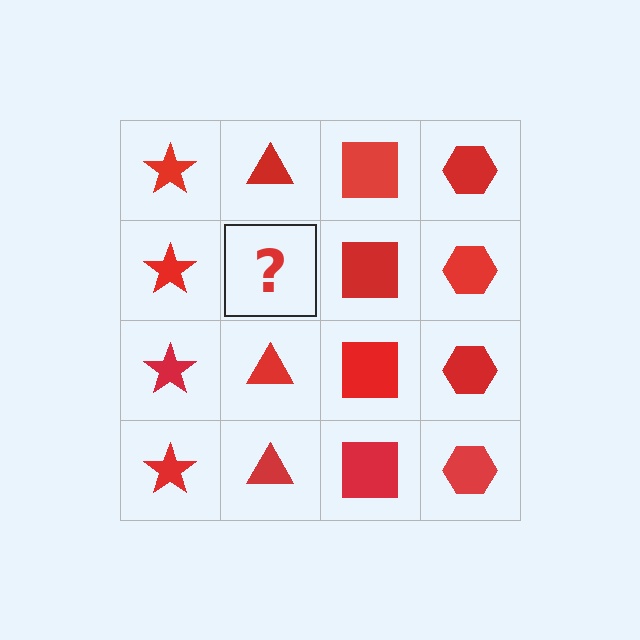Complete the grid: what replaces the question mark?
The question mark should be replaced with a red triangle.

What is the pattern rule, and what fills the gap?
The rule is that each column has a consistent shape. The gap should be filled with a red triangle.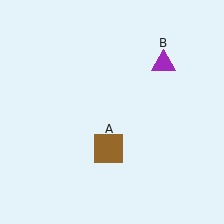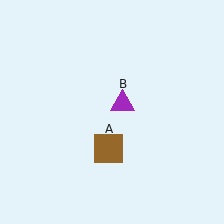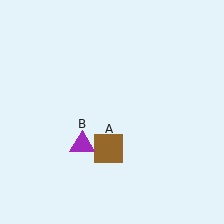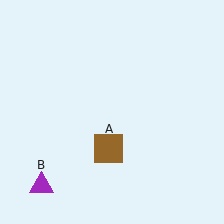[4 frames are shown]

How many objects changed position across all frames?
1 object changed position: purple triangle (object B).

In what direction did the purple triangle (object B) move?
The purple triangle (object B) moved down and to the left.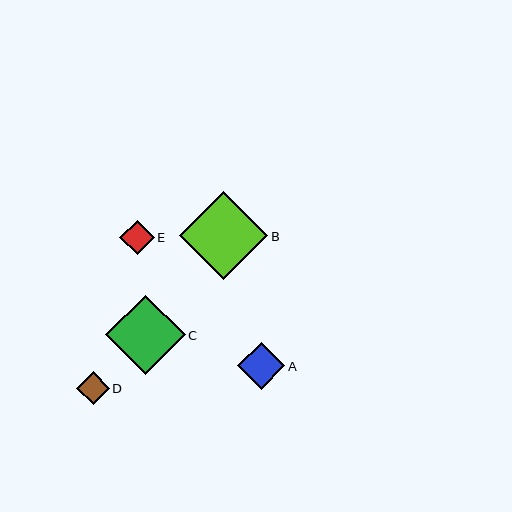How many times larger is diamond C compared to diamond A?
Diamond C is approximately 1.7 times the size of diamond A.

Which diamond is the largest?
Diamond B is the largest with a size of approximately 88 pixels.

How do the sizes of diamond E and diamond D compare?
Diamond E and diamond D are approximately the same size.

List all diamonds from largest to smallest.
From largest to smallest: B, C, A, E, D.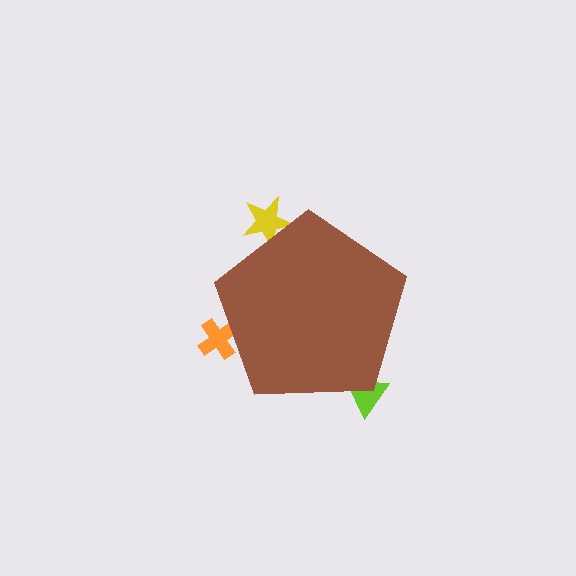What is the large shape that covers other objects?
A brown pentagon.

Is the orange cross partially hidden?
Yes, the orange cross is partially hidden behind the brown pentagon.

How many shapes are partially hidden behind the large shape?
3 shapes are partially hidden.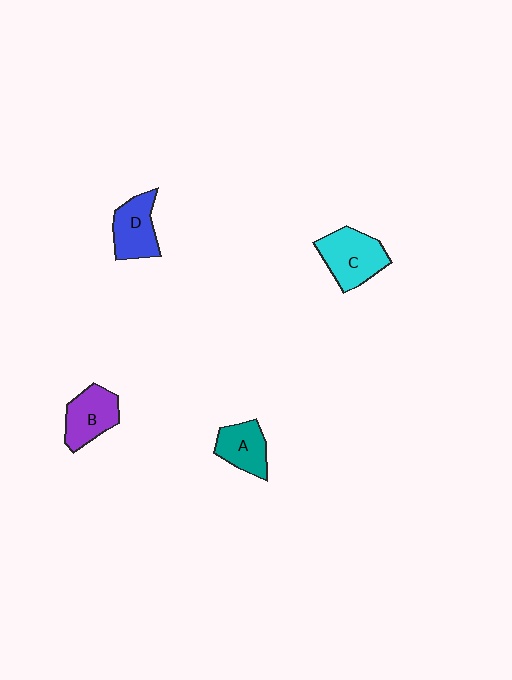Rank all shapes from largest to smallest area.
From largest to smallest: C (cyan), B (purple), D (blue), A (teal).